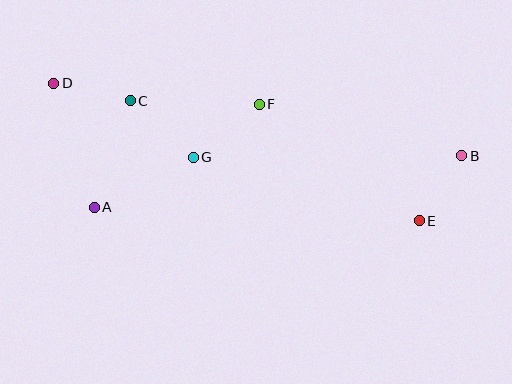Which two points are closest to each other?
Points B and E are closest to each other.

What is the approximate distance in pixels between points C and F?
The distance between C and F is approximately 129 pixels.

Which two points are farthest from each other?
Points B and D are farthest from each other.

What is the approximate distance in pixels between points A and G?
The distance between A and G is approximately 111 pixels.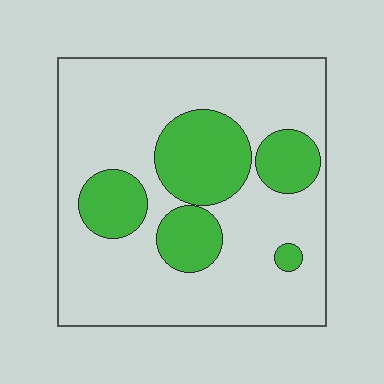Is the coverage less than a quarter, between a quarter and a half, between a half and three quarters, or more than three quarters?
Between a quarter and a half.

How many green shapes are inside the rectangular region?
5.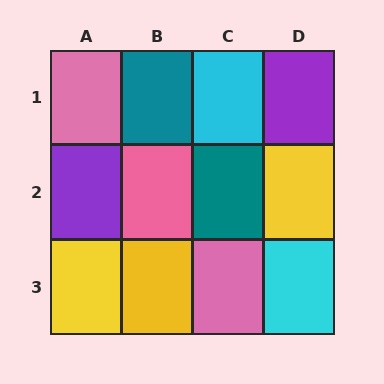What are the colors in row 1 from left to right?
Pink, teal, cyan, purple.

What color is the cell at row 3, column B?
Yellow.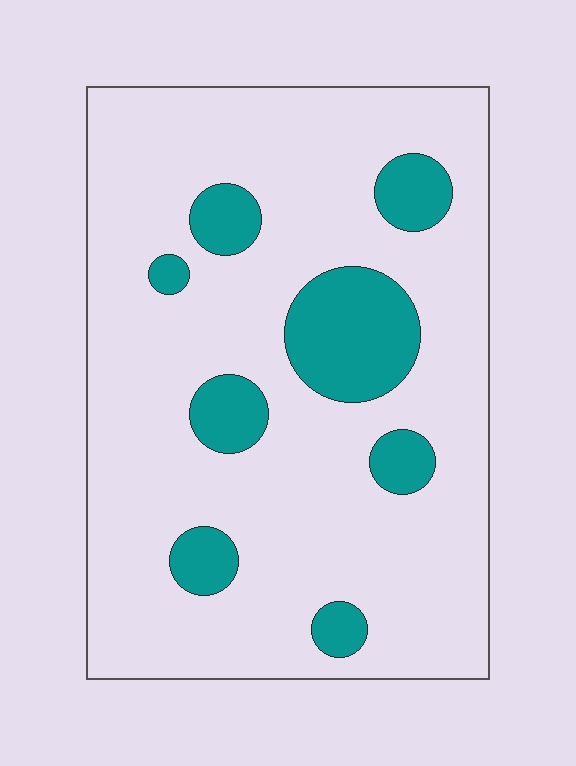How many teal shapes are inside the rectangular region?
8.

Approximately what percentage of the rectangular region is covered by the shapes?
Approximately 15%.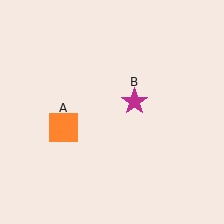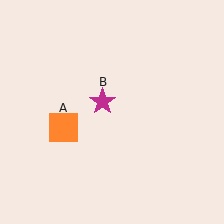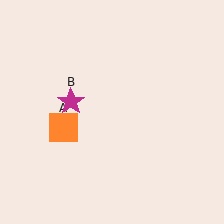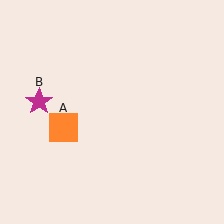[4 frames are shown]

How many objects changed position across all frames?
1 object changed position: magenta star (object B).